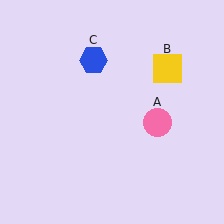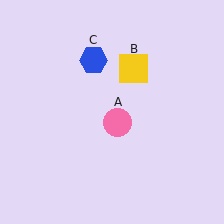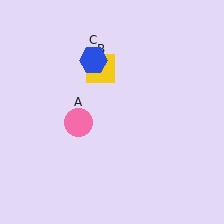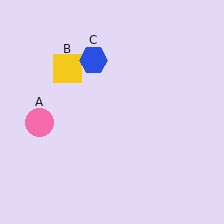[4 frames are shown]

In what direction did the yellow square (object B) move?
The yellow square (object B) moved left.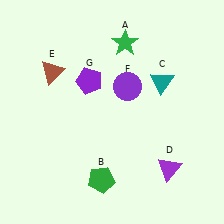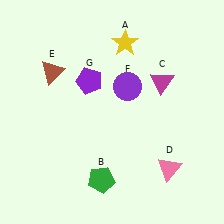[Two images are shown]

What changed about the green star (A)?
In Image 1, A is green. In Image 2, it changed to yellow.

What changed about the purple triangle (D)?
In Image 1, D is purple. In Image 2, it changed to pink.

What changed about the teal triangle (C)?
In Image 1, C is teal. In Image 2, it changed to magenta.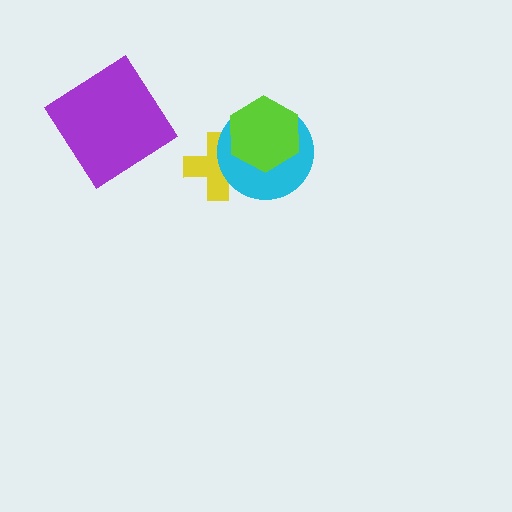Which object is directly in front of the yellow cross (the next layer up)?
The cyan circle is directly in front of the yellow cross.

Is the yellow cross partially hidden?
Yes, it is partially covered by another shape.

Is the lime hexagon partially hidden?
No, no other shape covers it.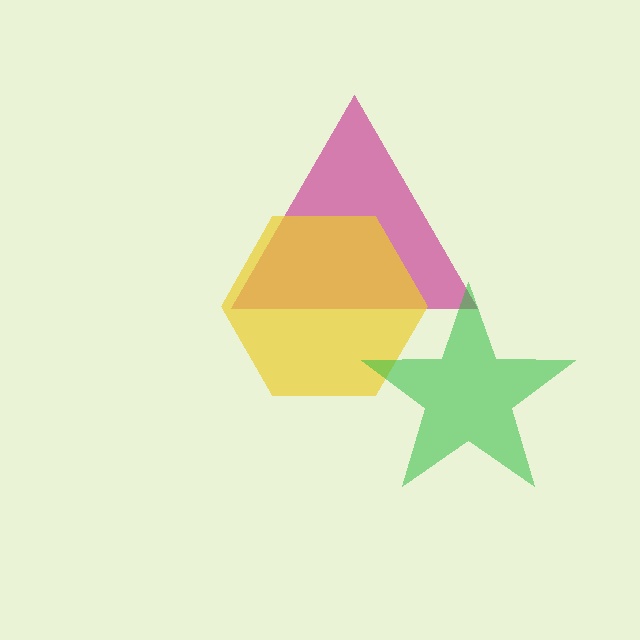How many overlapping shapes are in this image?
There are 3 overlapping shapes in the image.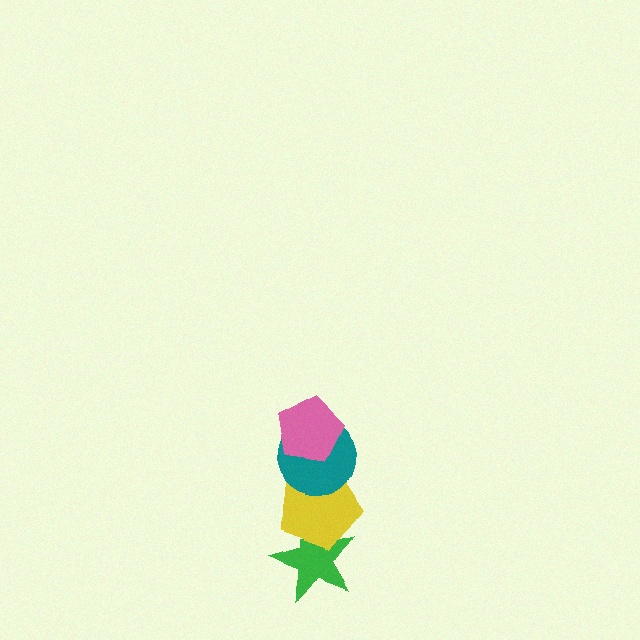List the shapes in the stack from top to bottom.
From top to bottom: the pink pentagon, the teal circle, the yellow pentagon, the green star.